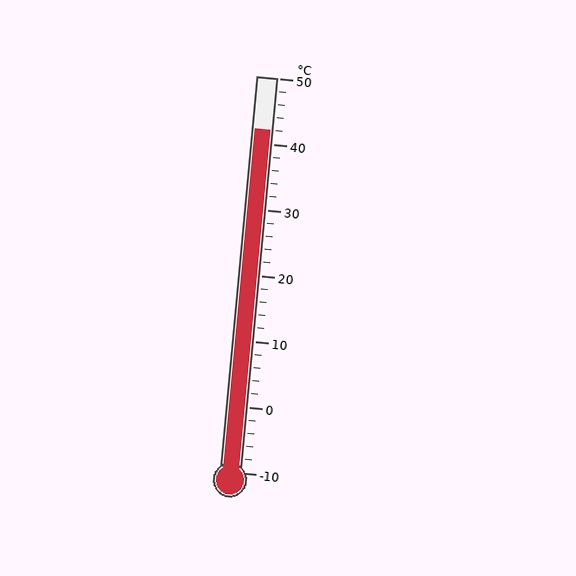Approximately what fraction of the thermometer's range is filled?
The thermometer is filled to approximately 85% of its range.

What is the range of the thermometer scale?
The thermometer scale ranges from -10°C to 50°C.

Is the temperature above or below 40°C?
The temperature is above 40°C.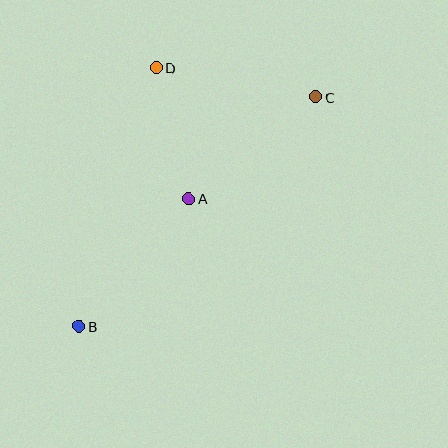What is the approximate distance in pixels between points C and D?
The distance between C and D is approximately 162 pixels.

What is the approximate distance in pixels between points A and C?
The distance between A and C is approximately 163 pixels.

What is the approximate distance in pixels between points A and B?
The distance between A and B is approximately 168 pixels.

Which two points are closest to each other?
Points A and D are closest to each other.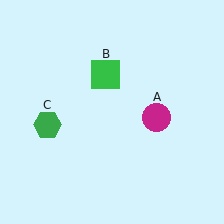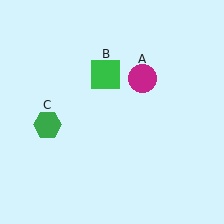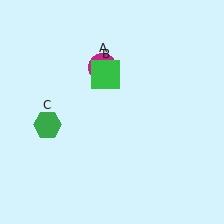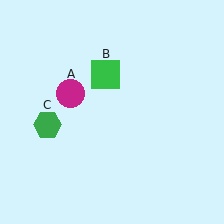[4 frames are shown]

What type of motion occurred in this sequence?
The magenta circle (object A) rotated counterclockwise around the center of the scene.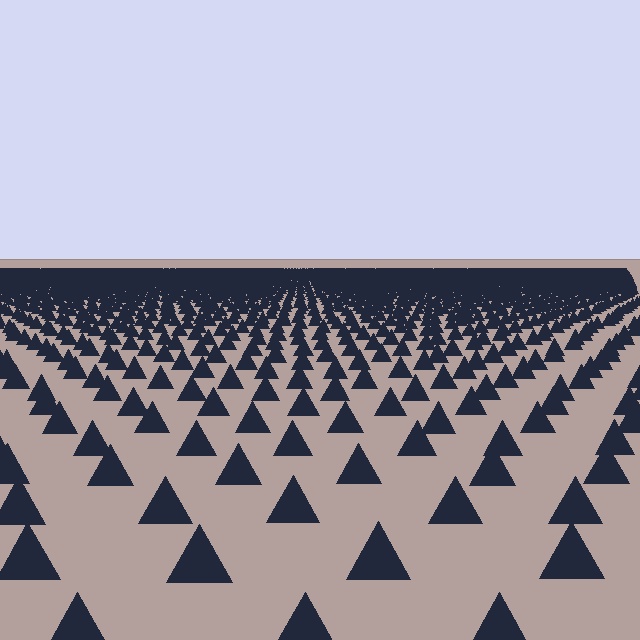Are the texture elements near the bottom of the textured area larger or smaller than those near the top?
Larger. Near the bottom, elements are closer to the viewer and appear at a bigger on-screen size.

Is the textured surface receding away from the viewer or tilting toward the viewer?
The surface is receding away from the viewer. Texture elements get smaller and denser toward the top.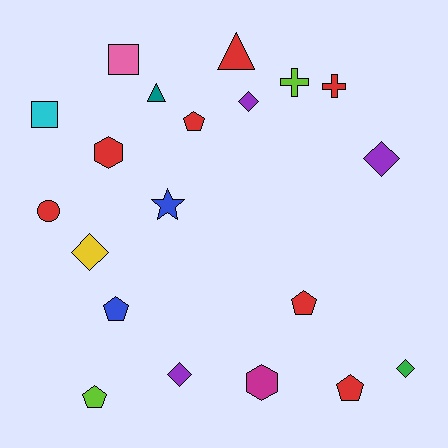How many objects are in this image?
There are 20 objects.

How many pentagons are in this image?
There are 5 pentagons.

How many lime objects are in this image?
There are 2 lime objects.